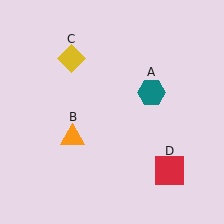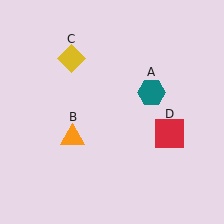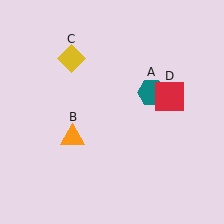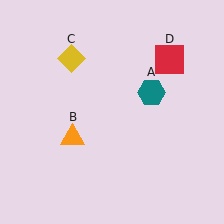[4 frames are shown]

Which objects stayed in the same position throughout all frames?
Teal hexagon (object A) and orange triangle (object B) and yellow diamond (object C) remained stationary.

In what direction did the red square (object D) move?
The red square (object D) moved up.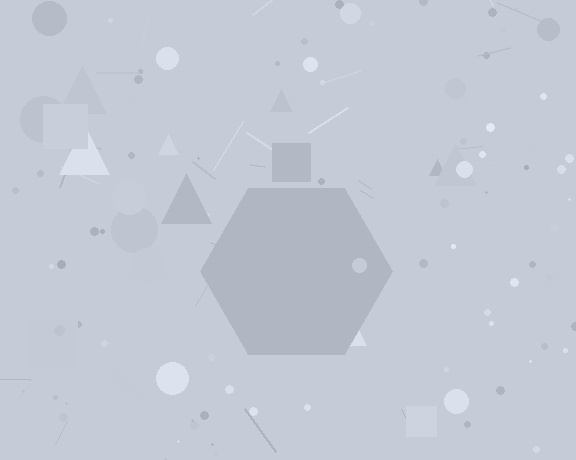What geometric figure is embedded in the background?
A hexagon is embedded in the background.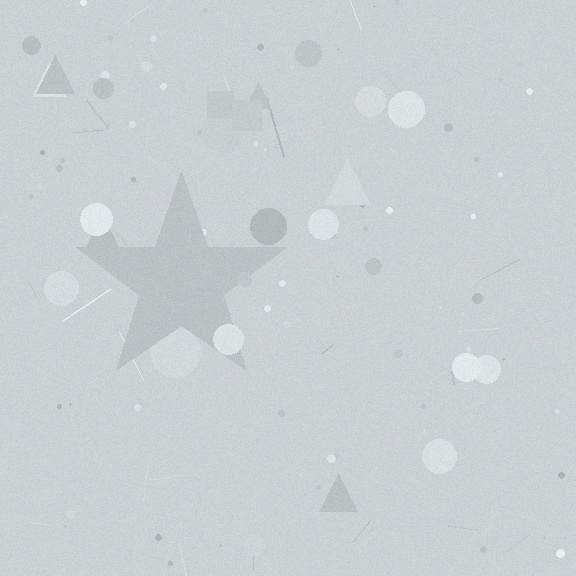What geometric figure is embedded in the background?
A star is embedded in the background.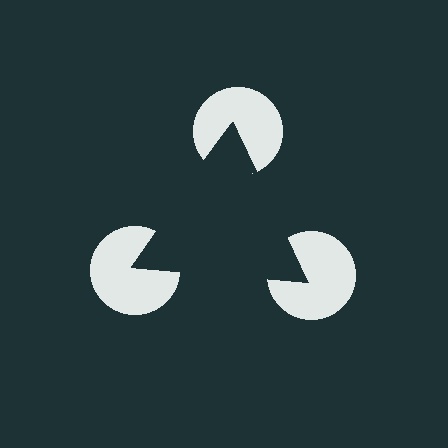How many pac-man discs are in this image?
There are 3 — one at each vertex of the illusory triangle.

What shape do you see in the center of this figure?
An illusory triangle — its edges are inferred from the aligned wedge cuts in the pac-man discs, not physically drawn.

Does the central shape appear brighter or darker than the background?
It typically appears slightly darker than the background, even though no actual brightness change is drawn.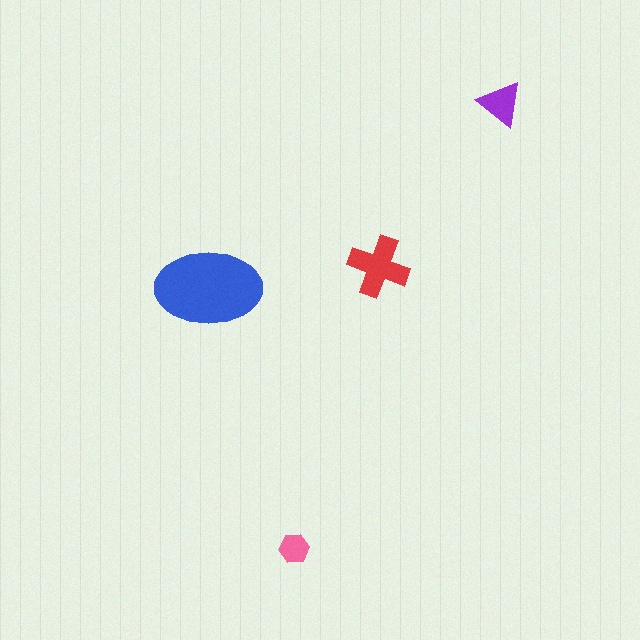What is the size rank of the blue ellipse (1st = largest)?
1st.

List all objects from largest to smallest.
The blue ellipse, the red cross, the purple triangle, the pink hexagon.